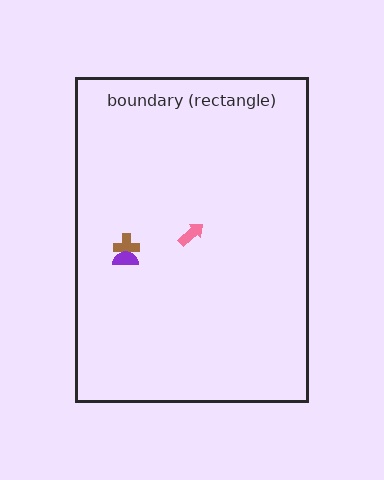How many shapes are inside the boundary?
3 inside, 0 outside.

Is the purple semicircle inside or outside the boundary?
Inside.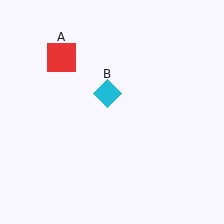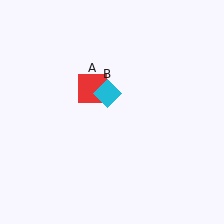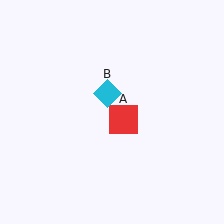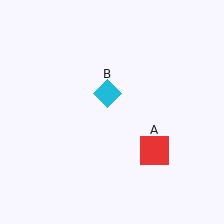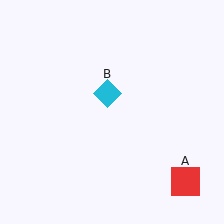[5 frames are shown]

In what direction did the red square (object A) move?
The red square (object A) moved down and to the right.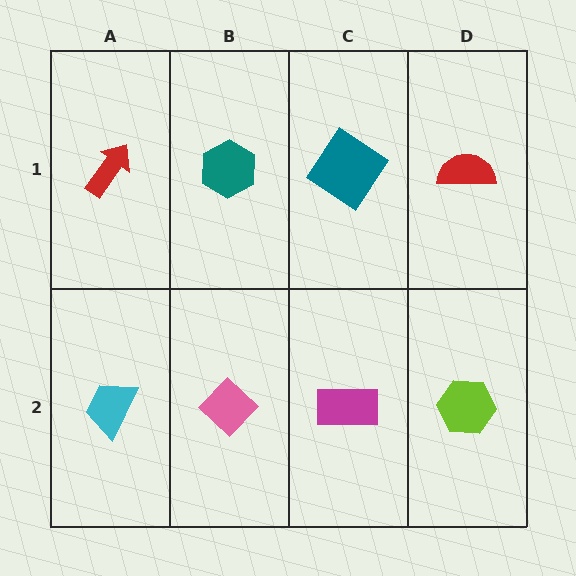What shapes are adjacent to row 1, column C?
A magenta rectangle (row 2, column C), a teal hexagon (row 1, column B), a red semicircle (row 1, column D).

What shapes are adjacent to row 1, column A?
A cyan trapezoid (row 2, column A), a teal hexagon (row 1, column B).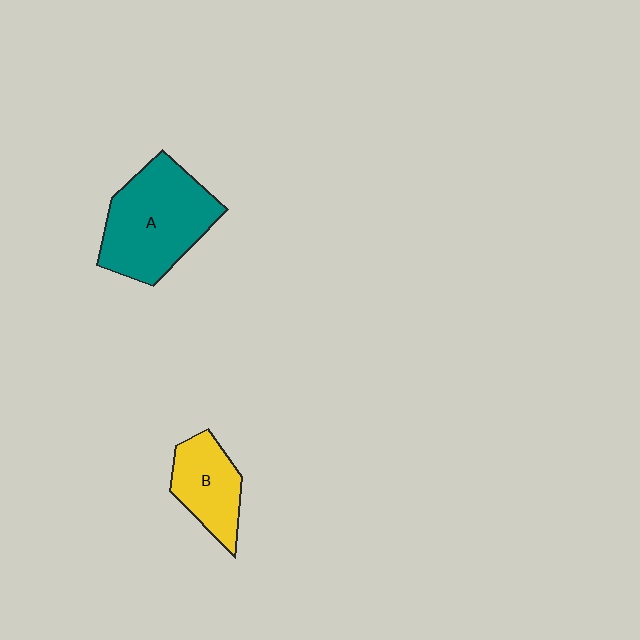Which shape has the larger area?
Shape A (teal).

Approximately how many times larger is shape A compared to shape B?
Approximately 1.8 times.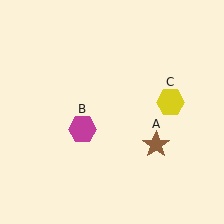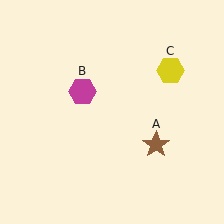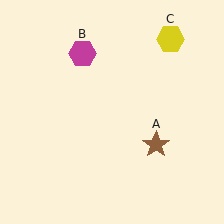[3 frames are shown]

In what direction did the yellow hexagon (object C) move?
The yellow hexagon (object C) moved up.